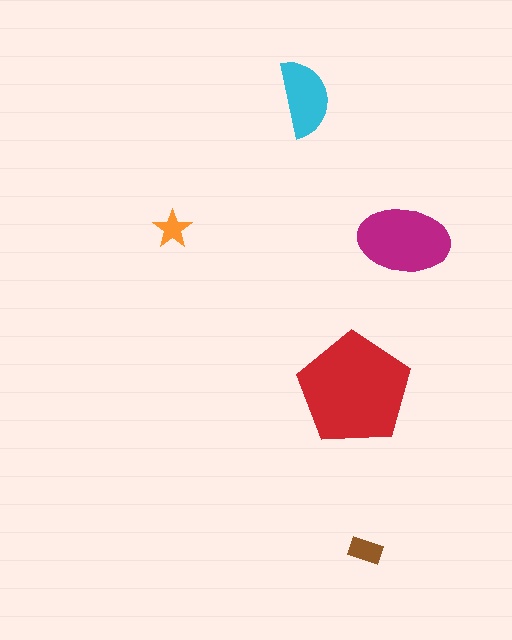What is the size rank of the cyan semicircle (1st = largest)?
3rd.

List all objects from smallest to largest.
The orange star, the brown rectangle, the cyan semicircle, the magenta ellipse, the red pentagon.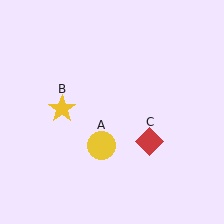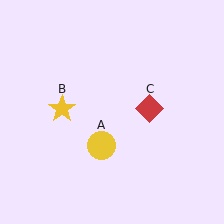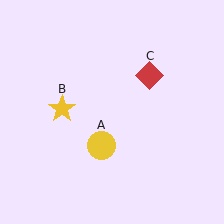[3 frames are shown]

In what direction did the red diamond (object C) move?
The red diamond (object C) moved up.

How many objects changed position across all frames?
1 object changed position: red diamond (object C).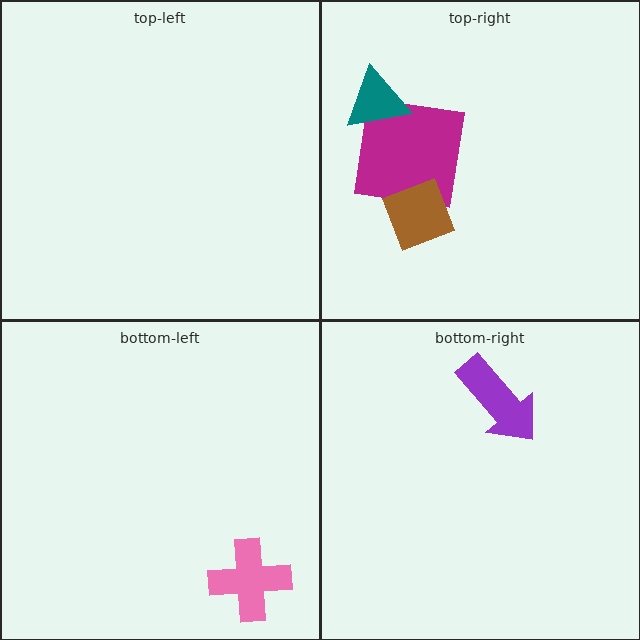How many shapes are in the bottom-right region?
1.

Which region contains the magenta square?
The top-right region.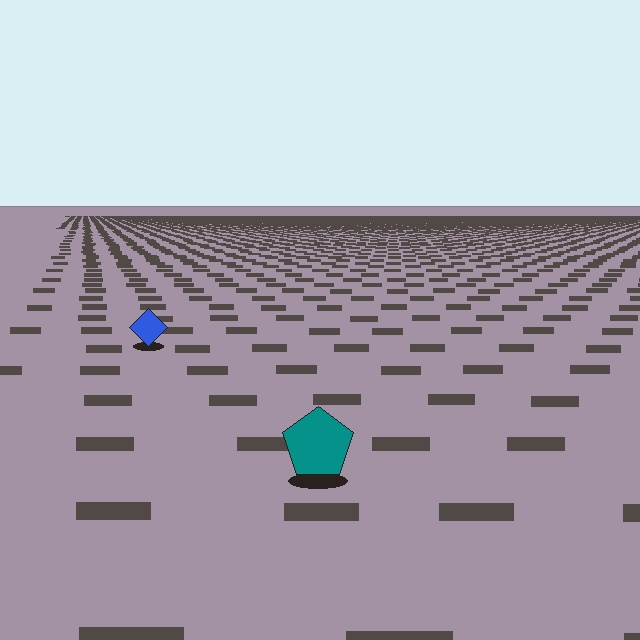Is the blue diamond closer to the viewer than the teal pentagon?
No. The teal pentagon is closer — you can tell from the texture gradient: the ground texture is coarser near it.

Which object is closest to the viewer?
The teal pentagon is closest. The texture marks near it are larger and more spread out.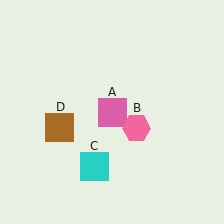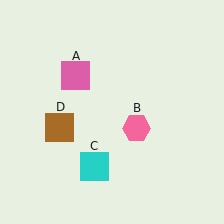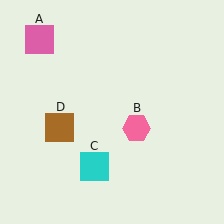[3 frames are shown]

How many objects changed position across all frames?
1 object changed position: pink square (object A).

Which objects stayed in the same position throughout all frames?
Pink hexagon (object B) and cyan square (object C) and brown square (object D) remained stationary.